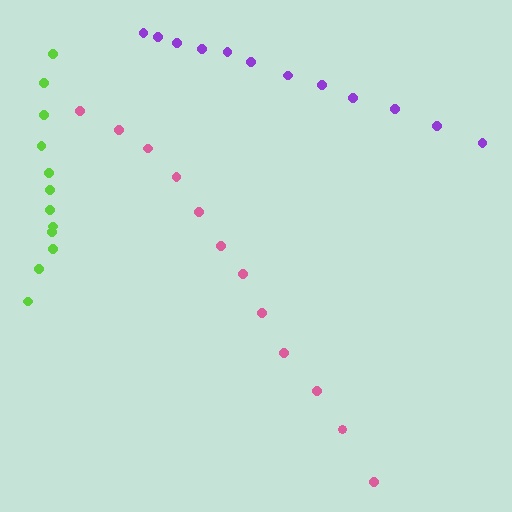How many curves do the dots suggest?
There are 3 distinct paths.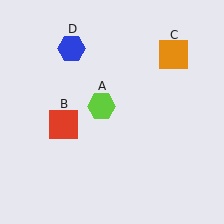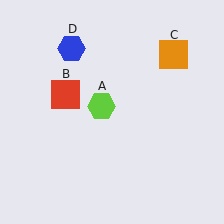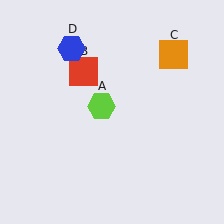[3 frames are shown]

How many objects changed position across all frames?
1 object changed position: red square (object B).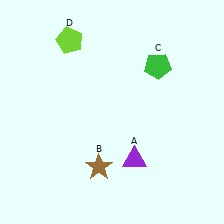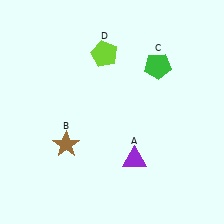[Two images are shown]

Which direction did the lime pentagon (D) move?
The lime pentagon (D) moved right.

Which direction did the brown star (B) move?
The brown star (B) moved left.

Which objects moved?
The objects that moved are: the brown star (B), the lime pentagon (D).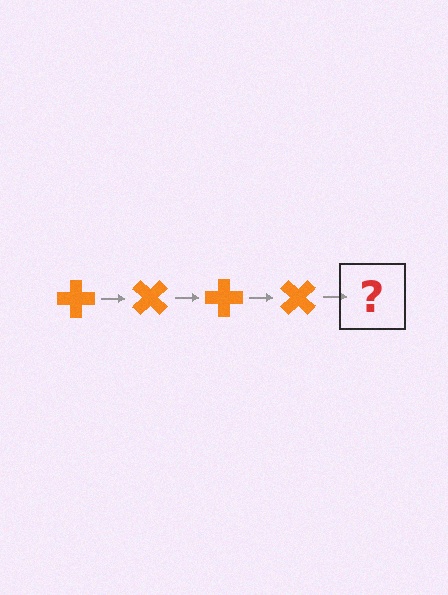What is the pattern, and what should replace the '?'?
The pattern is that the cross rotates 45 degrees each step. The '?' should be an orange cross rotated 180 degrees.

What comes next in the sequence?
The next element should be an orange cross rotated 180 degrees.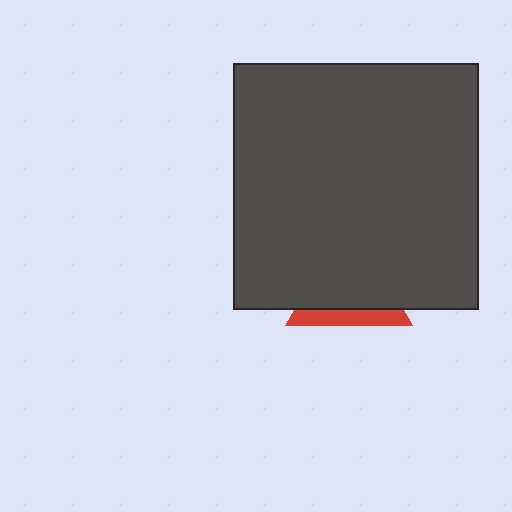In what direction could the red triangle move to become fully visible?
The red triangle could move down. That would shift it out from behind the dark gray square entirely.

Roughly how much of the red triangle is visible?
A small part of it is visible (roughly 27%).